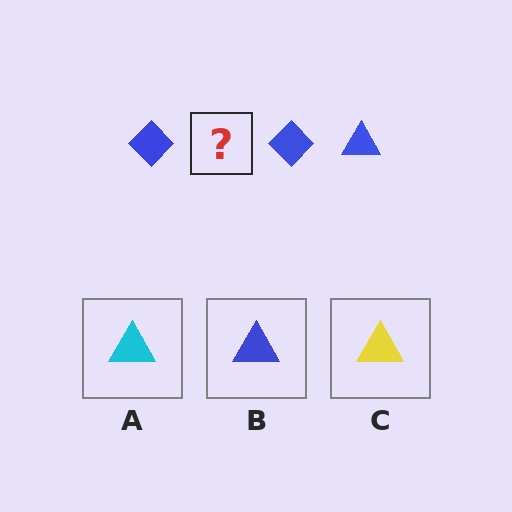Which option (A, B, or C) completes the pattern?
B.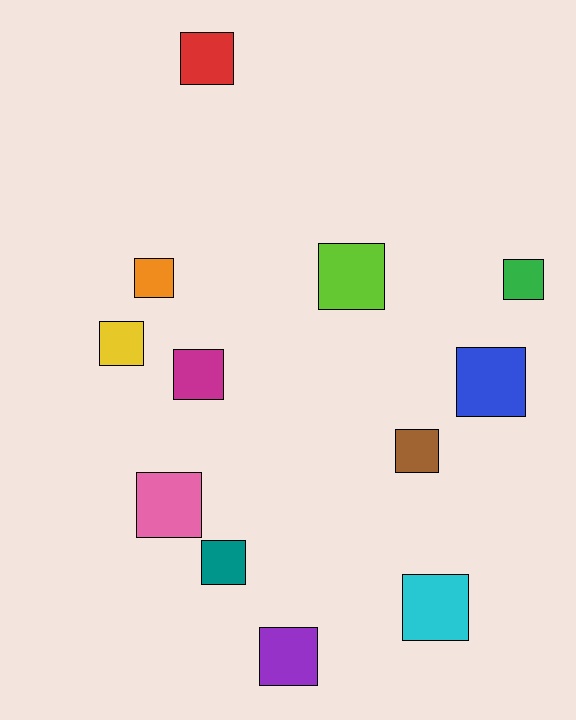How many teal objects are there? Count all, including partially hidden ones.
There is 1 teal object.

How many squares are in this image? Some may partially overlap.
There are 12 squares.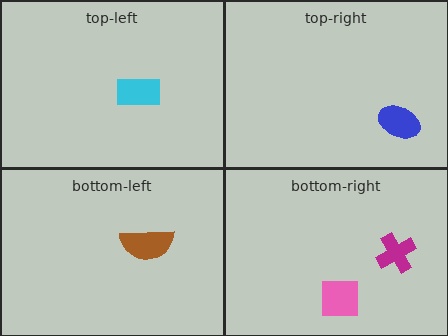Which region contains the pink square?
The bottom-right region.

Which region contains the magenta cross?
The bottom-right region.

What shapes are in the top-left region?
The cyan rectangle.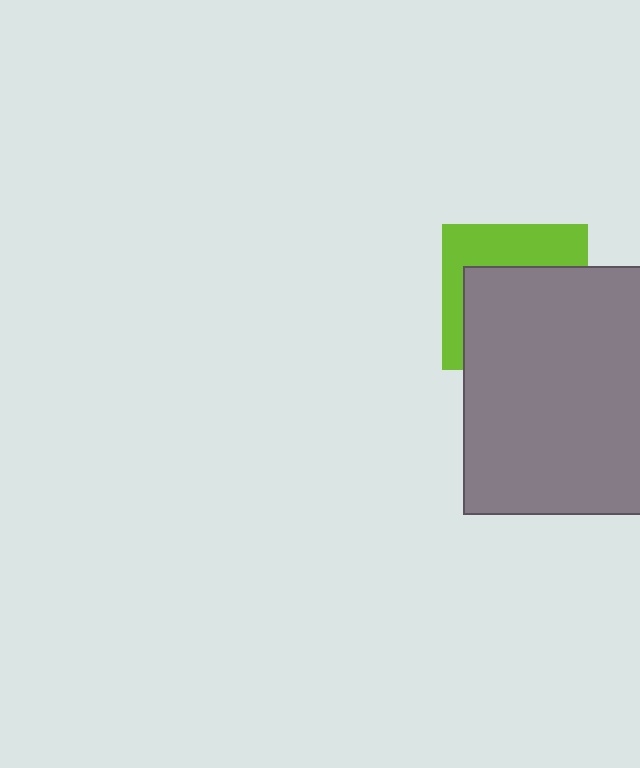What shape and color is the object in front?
The object in front is a gray rectangle.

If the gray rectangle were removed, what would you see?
You would see the complete lime square.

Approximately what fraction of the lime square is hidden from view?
Roughly 60% of the lime square is hidden behind the gray rectangle.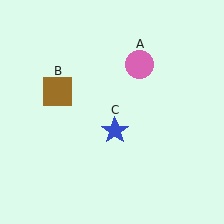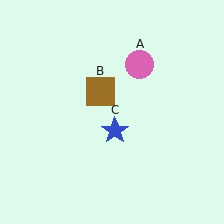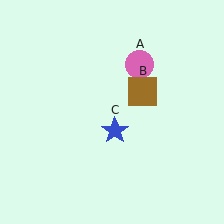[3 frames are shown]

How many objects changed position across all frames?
1 object changed position: brown square (object B).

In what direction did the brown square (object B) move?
The brown square (object B) moved right.